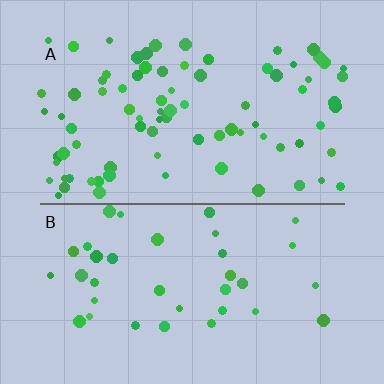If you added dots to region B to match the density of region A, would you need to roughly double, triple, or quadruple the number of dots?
Approximately double.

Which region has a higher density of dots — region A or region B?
A (the top).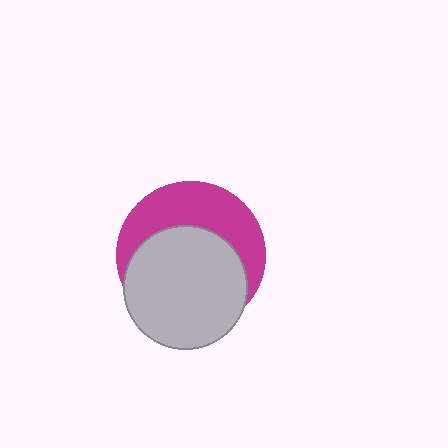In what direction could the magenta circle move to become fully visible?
The magenta circle could move up. That would shift it out from behind the light gray circle entirely.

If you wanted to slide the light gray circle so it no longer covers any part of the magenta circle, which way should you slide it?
Slide it down — that is the most direct way to separate the two shapes.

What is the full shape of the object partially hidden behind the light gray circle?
The partially hidden object is a magenta circle.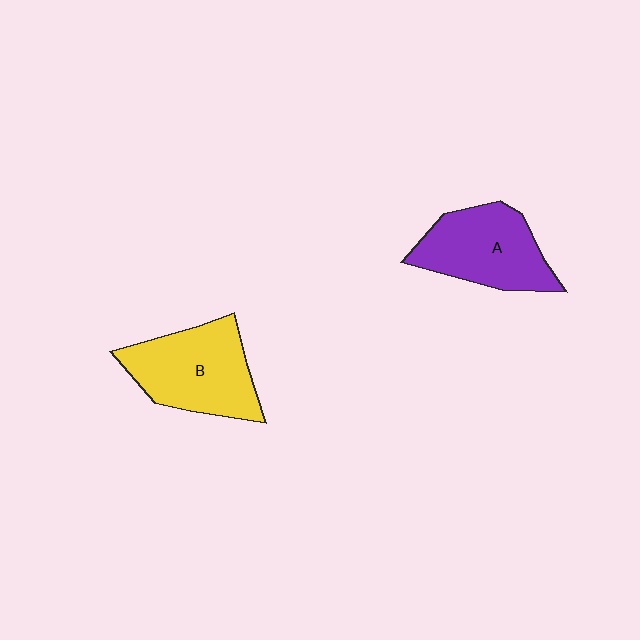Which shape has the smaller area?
Shape A (purple).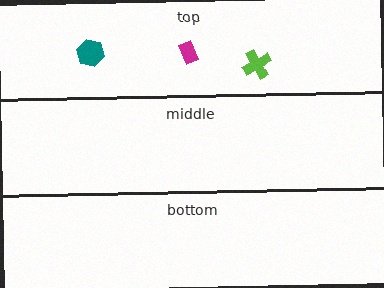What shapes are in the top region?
The teal hexagon, the magenta rectangle, the lime cross.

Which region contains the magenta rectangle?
The top region.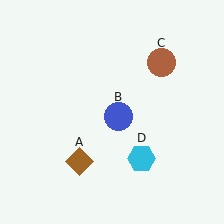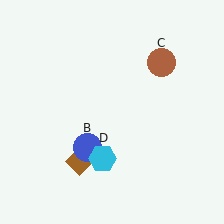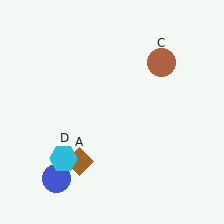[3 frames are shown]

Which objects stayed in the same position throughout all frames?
Brown diamond (object A) and brown circle (object C) remained stationary.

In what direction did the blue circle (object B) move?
The blue circle (object B) moved down and to the left.